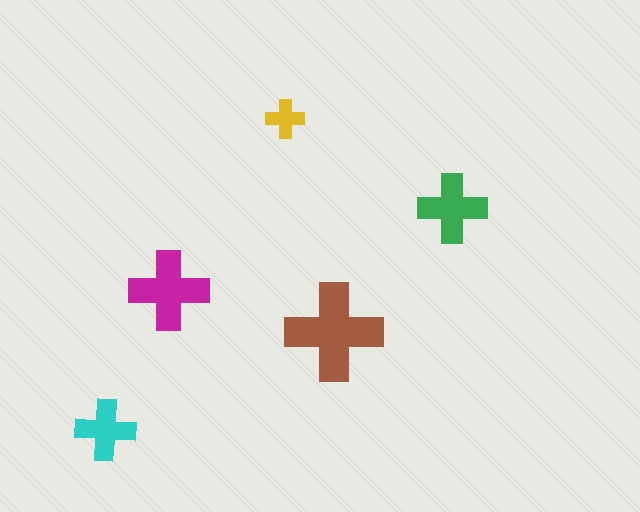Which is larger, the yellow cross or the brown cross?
The brown one.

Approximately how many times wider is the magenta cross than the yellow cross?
About 2 times wider.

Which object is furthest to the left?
The cyan cross is leftmost.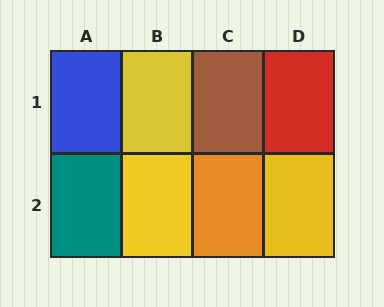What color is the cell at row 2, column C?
Orange.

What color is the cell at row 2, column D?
Yellow.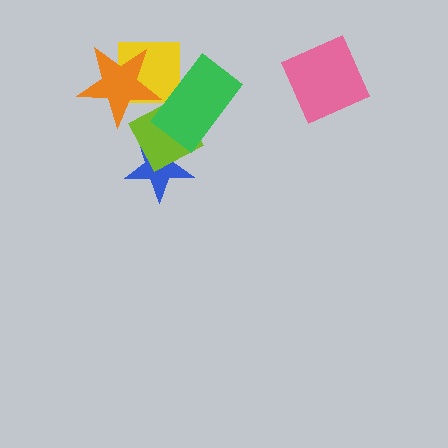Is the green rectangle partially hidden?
No, no other shape covers it.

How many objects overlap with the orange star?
1 object overlaps with the orange star.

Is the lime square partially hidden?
Yes, it is partially covered by another shape.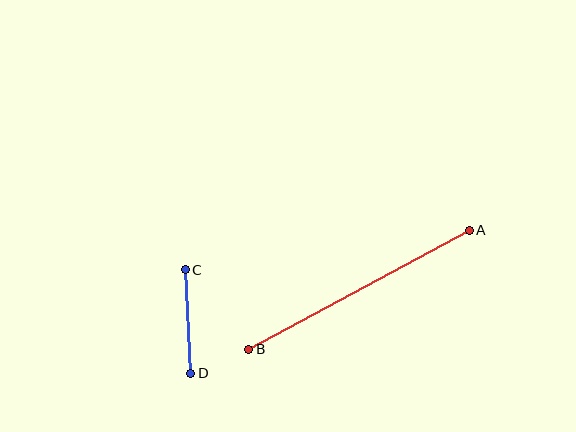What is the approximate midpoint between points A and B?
The midpoint is at approximately (359, 290) pixels.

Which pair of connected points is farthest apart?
Points A and B are farthest apart.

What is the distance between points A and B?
The distance is approximately 251 pixels.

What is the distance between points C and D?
The distance is approximately 104 pixels.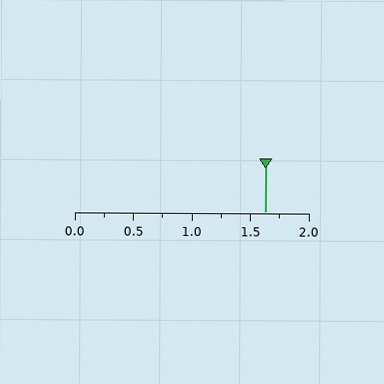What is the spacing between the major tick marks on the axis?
The major ticks are spaced 0.5 apart.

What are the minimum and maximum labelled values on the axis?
The axis runs from 0.0 to 2.0.